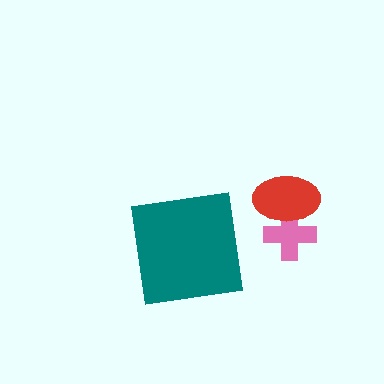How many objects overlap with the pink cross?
1 object overlaps with the pink cross.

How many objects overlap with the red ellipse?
1 object overlaps with the red ellipse.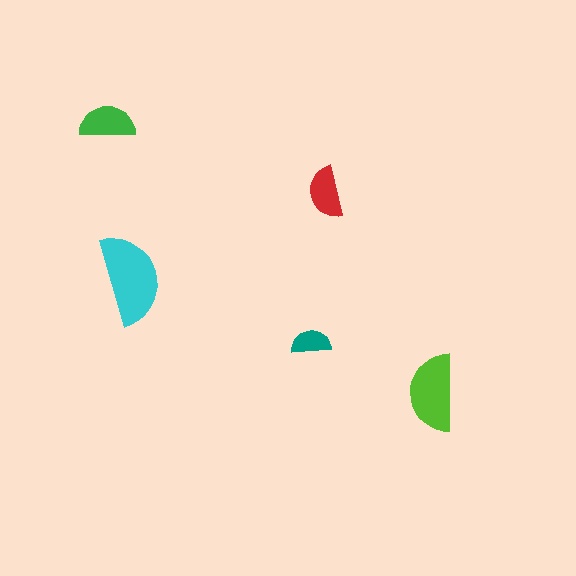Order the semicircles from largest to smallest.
the cyan one, the lime one, the green one, the red one, the teal one.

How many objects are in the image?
There are 5 objects in the image.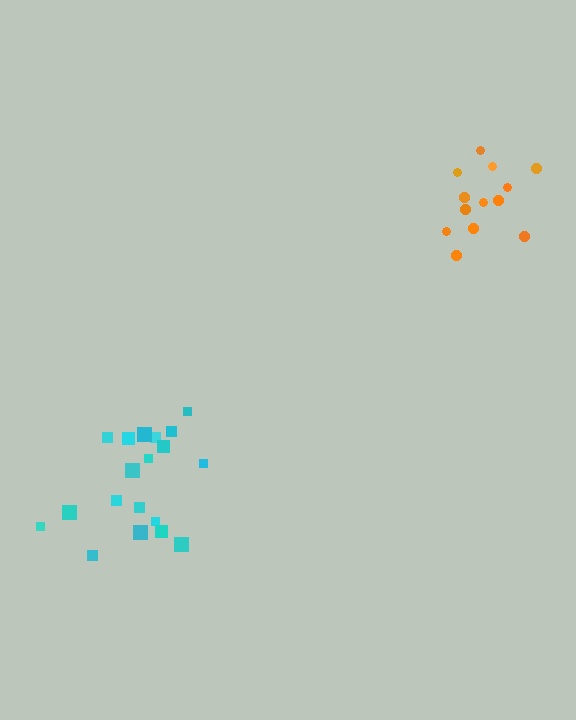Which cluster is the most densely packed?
Orange.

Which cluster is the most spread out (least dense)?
Cyan.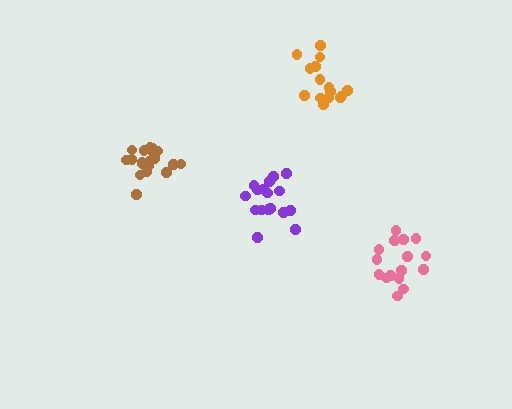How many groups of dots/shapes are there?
There are 4 groups.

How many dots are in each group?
Group 1: 17 dots, Group 2: 15 dots, Group 3: 17 dots, Group 4: 20 dots (69 total).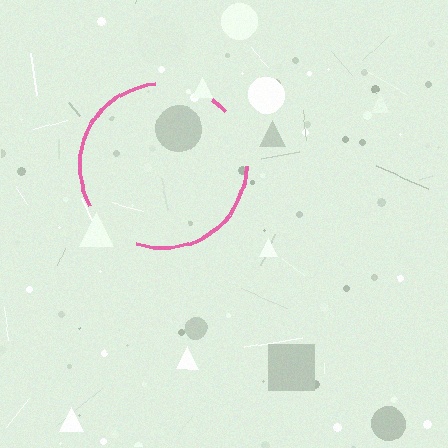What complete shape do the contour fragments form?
The contour fragments form a circle.